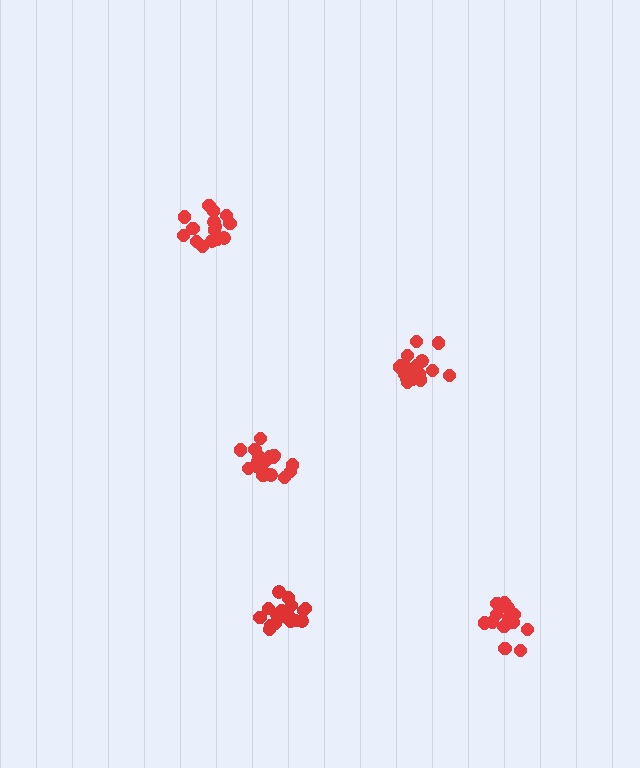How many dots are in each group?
Group 1: 17 dots, Group 2: 18 dots, Group 3: 20 dots, Group 4: 15 dots, Group 5: 15 dots (85 total).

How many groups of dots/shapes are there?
There are 5 groups.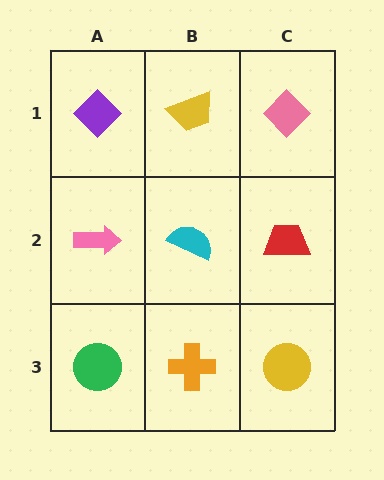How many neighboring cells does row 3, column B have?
3.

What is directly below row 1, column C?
A red trapezoid.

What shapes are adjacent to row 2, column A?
A purple diamond (row 1, column A), a green circle (row 3, column A), a cyan semicircle (row 2, column B).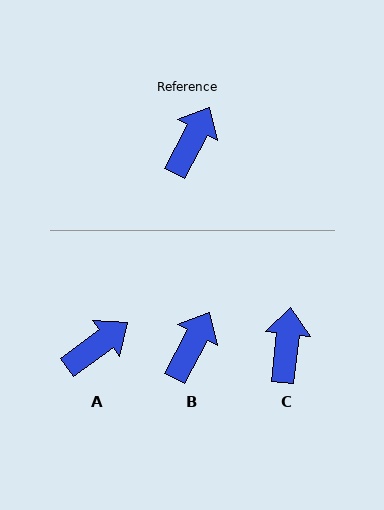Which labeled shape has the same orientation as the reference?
B.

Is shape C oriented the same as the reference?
No, it is off by about 22 degrees.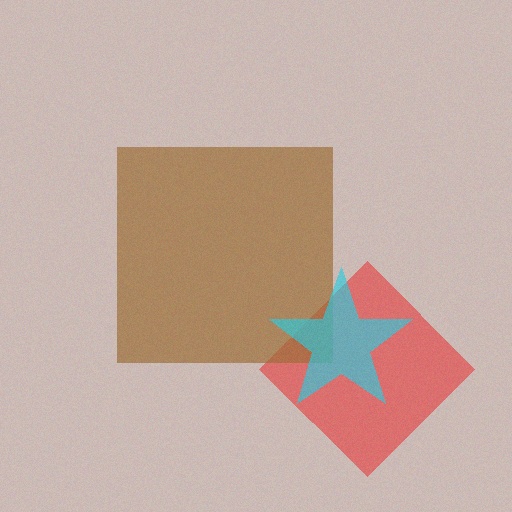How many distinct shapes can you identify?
There are 3 distinct shapes: a red diamond, a brown square, a cyan star.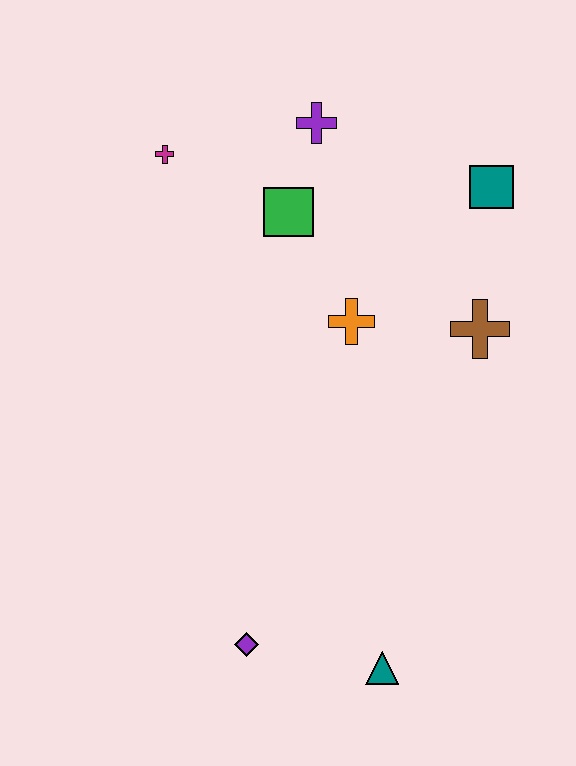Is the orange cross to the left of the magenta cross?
No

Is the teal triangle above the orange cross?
No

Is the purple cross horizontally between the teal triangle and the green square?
Yes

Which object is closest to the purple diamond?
The teal triangle is closest to the purple diamond.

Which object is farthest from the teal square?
The purple diamond is farthest from the teal square.